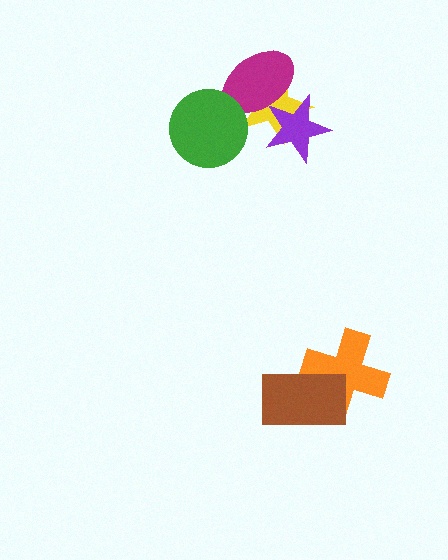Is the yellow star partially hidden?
Yes, it is partially covered by another shape.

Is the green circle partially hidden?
No, no other shape covers it.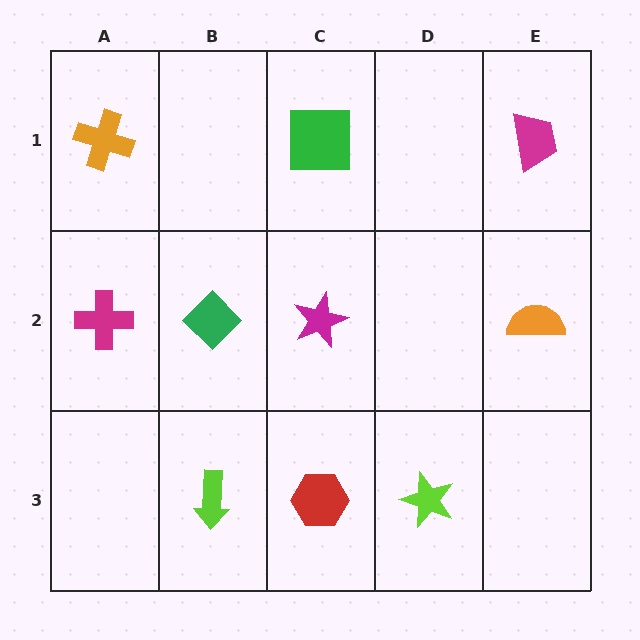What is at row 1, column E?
A magenta trapezoid.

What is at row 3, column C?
A red hexagon.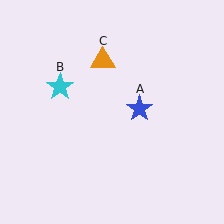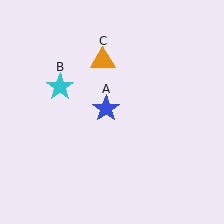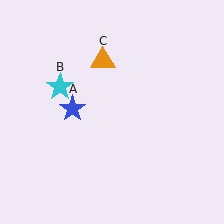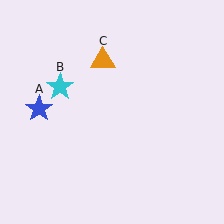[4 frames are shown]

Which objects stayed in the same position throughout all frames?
Cyan star (object B) and orange triangle (object C) remained stationary.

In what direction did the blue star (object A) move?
The blue star (object A) moved left.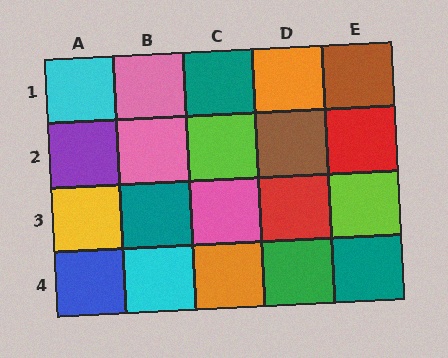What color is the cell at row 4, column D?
Green.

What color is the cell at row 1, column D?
Orange.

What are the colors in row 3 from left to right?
Yellow, teal, pink, red, lime.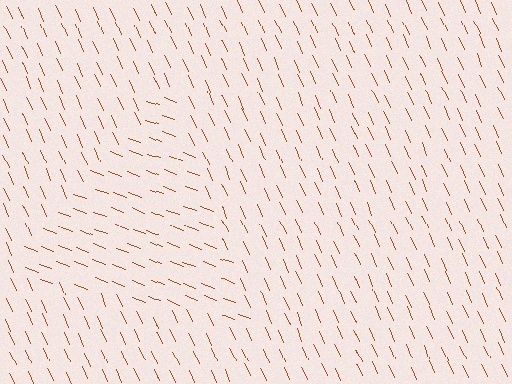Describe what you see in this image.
The image is filled with small brown line segments. A triangle region in the image has lines oriented differently from the surrounding lines, creating a visible texture boundary.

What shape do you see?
I see a triangle.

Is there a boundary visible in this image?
Yes, there is a texture boundary formed by a change in line orientation.